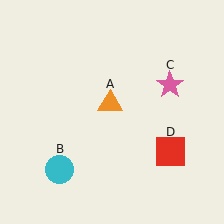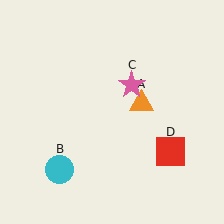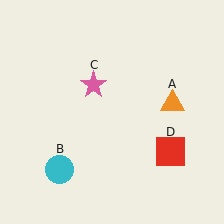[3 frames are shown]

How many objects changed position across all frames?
2 objects changed position: orange triangle (object A), pink star (object C).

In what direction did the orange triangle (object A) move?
The orange triangle (object A) moved right.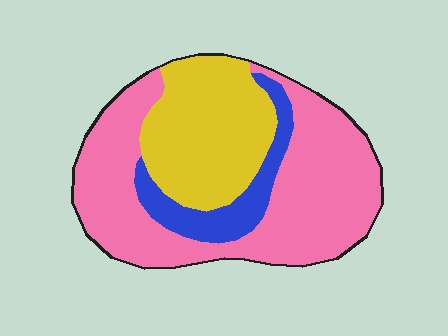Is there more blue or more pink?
Pink.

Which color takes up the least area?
Blue, at roughly 15%.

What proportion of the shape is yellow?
Yellow covers 31% of the shape.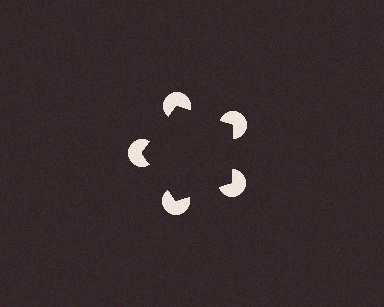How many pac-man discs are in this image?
There are 5 — one at each vertex of the illusory pentagon.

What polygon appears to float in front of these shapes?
An illusory pentagon — its edges are inferred from the aligned wedge cuts in the pac-man discs, not physically drawn.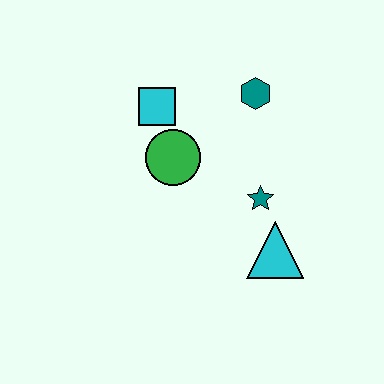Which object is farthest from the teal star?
The cyan square is farthest from the teal star.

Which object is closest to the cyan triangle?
The teal star is closest to the cyan triangle.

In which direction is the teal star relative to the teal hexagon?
The teal star is below the teal hexagon.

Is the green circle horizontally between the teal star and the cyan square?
Yes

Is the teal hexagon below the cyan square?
No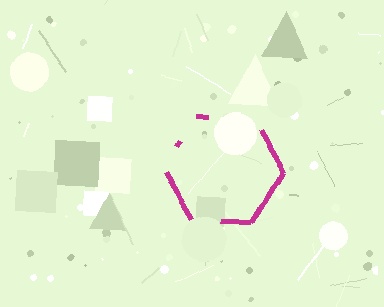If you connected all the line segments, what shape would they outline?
They would outline a hexagon.